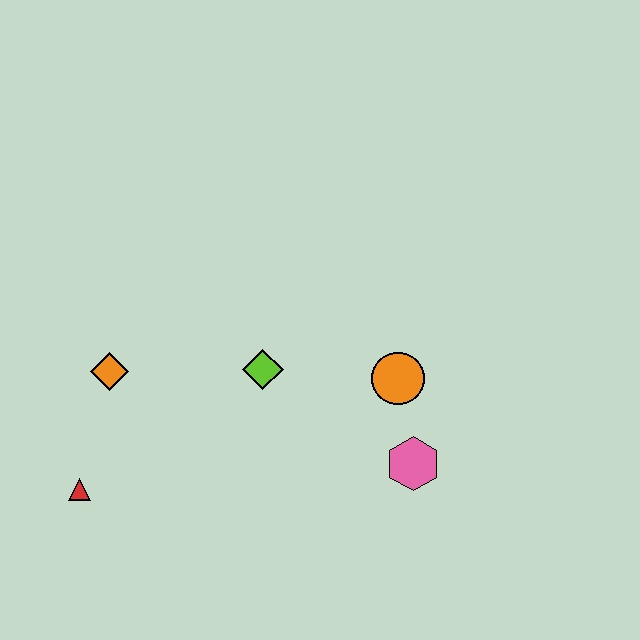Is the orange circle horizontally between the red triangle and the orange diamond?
No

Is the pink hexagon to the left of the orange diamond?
No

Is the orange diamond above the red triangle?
Yes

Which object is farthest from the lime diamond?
The red triangle is farthest from the lime diamond.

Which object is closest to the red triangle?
The orange diamond is closest to the red triangle.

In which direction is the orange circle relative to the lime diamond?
The orange circle is to the right of the lime diamond.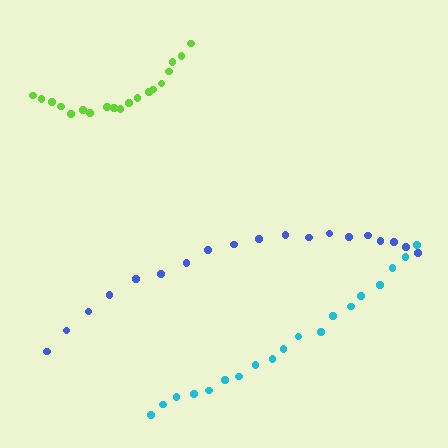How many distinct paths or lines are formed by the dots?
There are 3 distinct paths.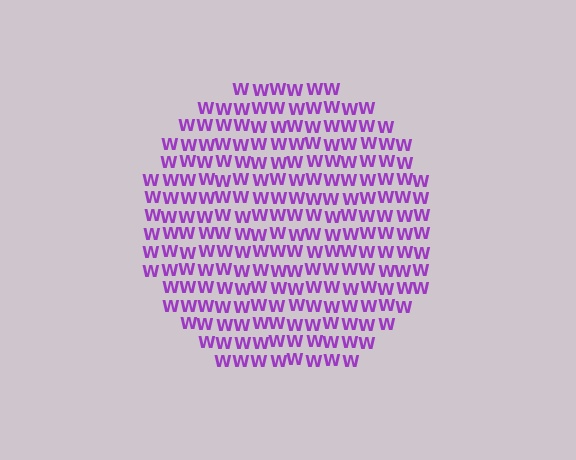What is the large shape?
The large shape is a circle.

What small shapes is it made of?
It is made of small letter W's.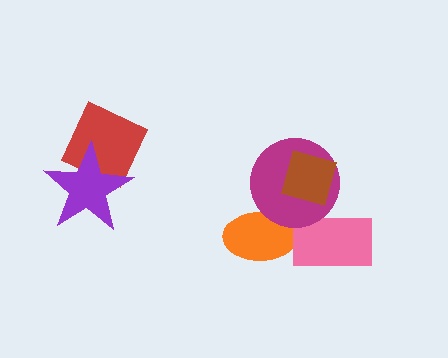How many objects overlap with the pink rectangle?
1 object overlaps with the pink rectangle.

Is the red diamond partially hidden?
Yes, it is partially covered by another shape.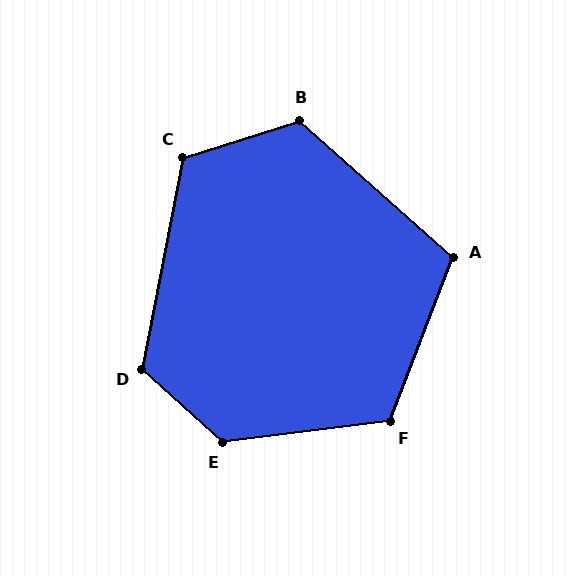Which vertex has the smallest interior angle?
A, at approximately 111 degrees.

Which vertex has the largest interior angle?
E, at approximately 131 degrees.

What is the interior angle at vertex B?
Approximately 121 degrees (obtuse).